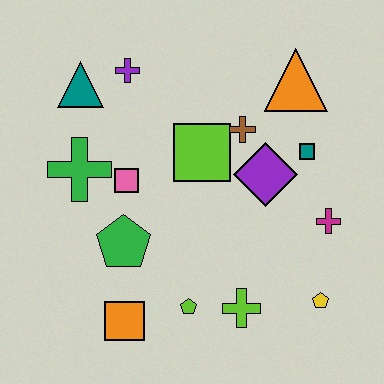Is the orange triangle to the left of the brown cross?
No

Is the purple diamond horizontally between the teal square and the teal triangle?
Yes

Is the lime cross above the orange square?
Yes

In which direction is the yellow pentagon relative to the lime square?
The yellow pentagon is below the lime square.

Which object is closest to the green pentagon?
The pink square is closest to the green pentagon.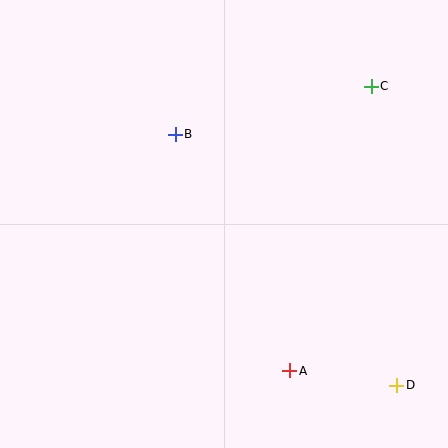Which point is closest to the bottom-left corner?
Point A is closest to the bottom-left corner.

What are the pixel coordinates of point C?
Point C is at (371, 86).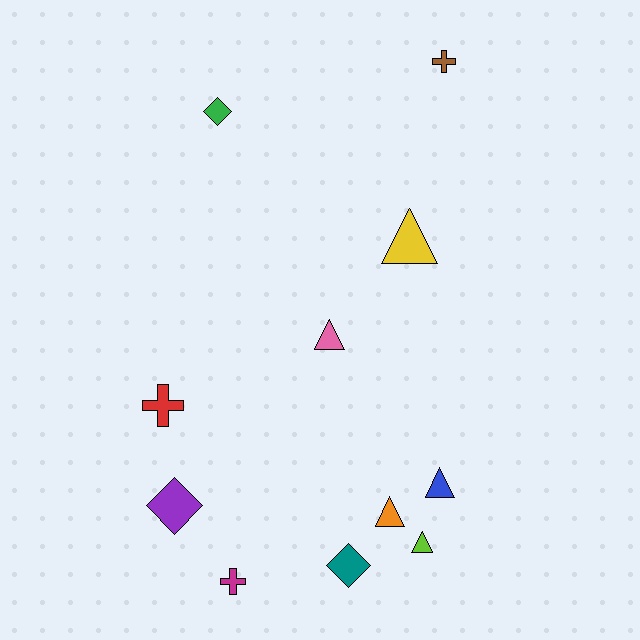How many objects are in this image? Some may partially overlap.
There are 11 objects.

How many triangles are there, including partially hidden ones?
There are 5 triangles.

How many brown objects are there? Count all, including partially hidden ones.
There is 1 brown object.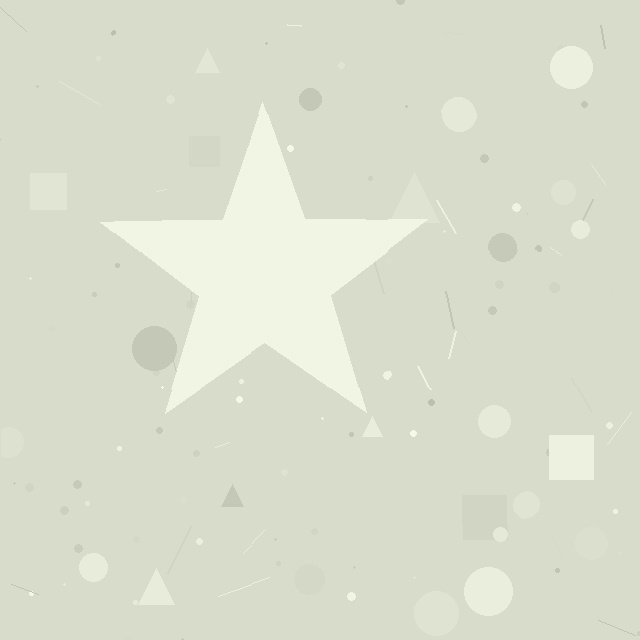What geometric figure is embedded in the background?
A star is embedded in the background.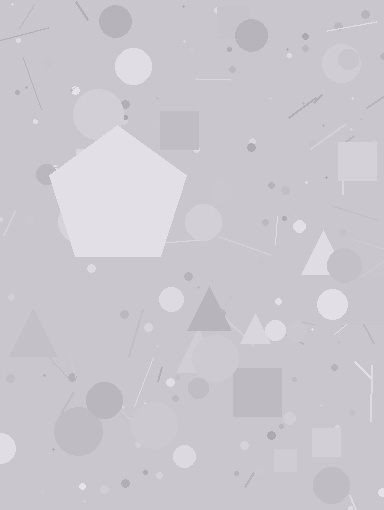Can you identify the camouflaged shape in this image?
The camouflaged shape is a pentagon.